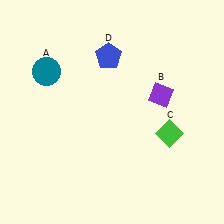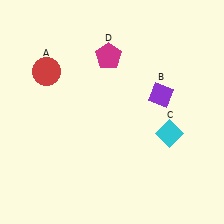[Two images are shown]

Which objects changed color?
A changed from teal to red. C changed from green to cyan. D changed from blue to magenta.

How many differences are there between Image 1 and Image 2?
There are 3 differences between the two images.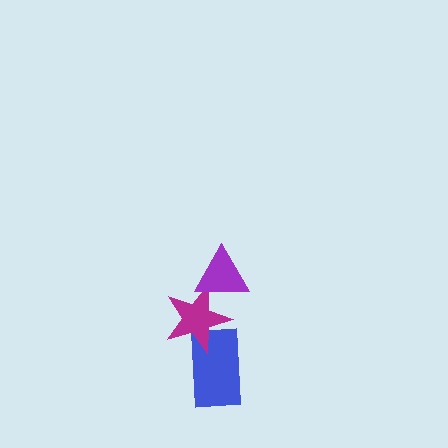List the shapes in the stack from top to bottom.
From top to bottom: the purple triangle, the magenta star, the blue rectangle.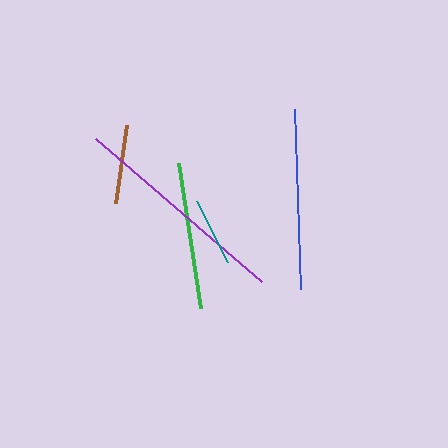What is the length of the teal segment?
The teal segment is approximately 68 pixels long.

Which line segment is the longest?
The purple line is the longest at approximately 219 pixels.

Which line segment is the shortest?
The teal line is the shortest at approximately 68 pixels.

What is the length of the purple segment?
The purple segment is approximately 219 pixels long.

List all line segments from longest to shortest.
From longest to shortest: purple, blue, green, brown, teal.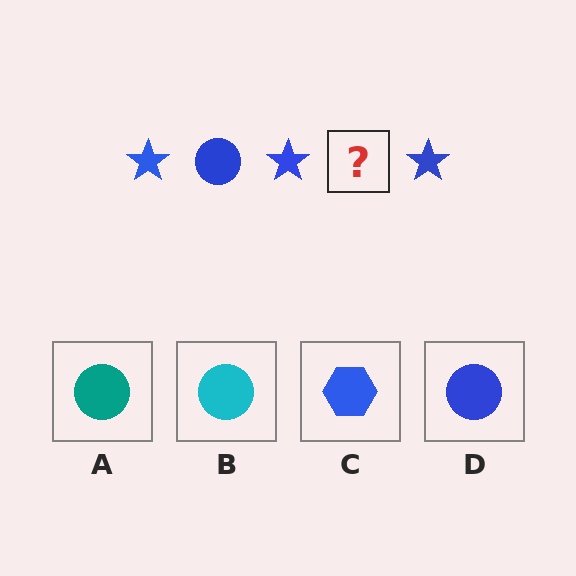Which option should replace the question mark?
Option D.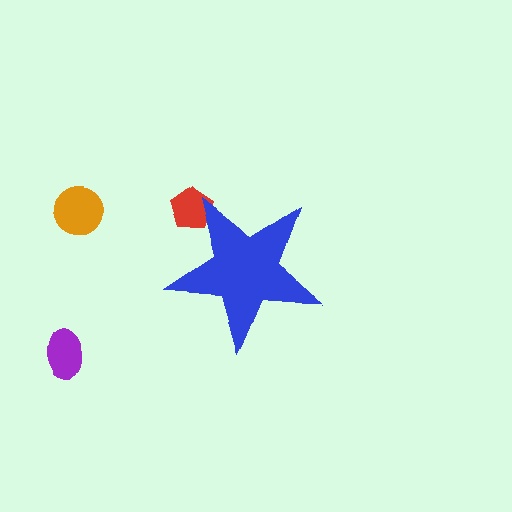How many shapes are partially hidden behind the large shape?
1 shape is partially hidden.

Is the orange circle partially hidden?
No, the orange circle is fully visible.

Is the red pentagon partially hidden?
Yes, the red pentagon is partially hidden behind the blue star.